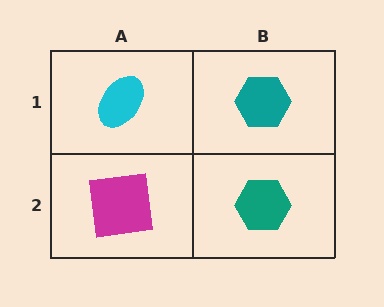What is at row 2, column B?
A teal hexagon.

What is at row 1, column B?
A teal hexagon.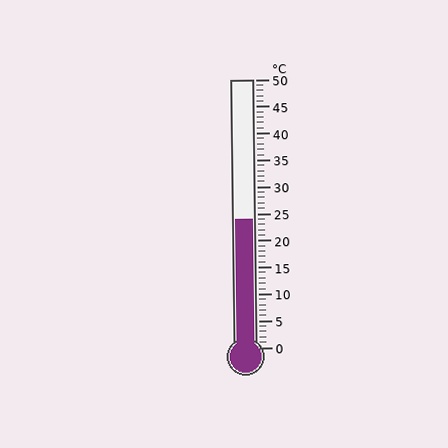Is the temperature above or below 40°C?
The temperature is below 40°C.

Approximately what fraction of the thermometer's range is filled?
The thermometer is filled to approximately 50% of its range.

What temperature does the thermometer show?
The thermometer shows approximately 24°C.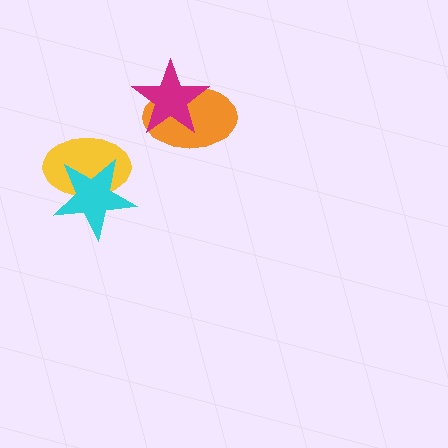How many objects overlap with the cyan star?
1 object overlaps with the cyan star.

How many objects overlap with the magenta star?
1 object overlaps with the magenta star.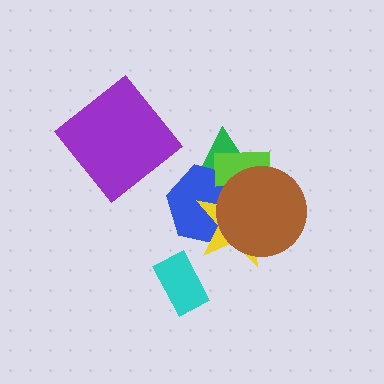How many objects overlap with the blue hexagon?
4 objects overlap with the blue hexagon.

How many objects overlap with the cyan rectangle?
0 objects overlap with the cyan rectangle.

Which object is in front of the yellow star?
The brown circle is in front of the yellow star.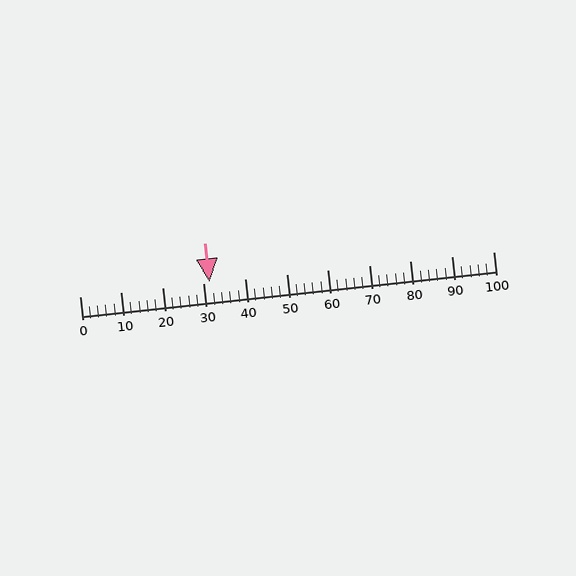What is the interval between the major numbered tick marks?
The major tick marks are spaced 10 units apart.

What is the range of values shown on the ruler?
The ruler shows values from 0 to 100.